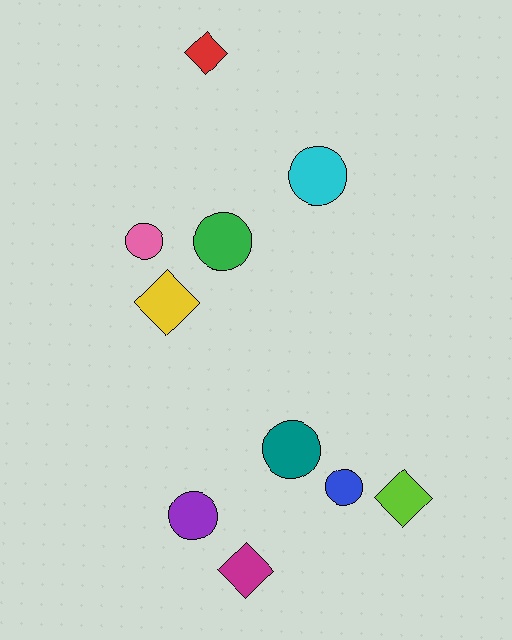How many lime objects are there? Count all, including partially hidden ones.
There is 1 lime object.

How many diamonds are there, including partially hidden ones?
There are 4 diamonds.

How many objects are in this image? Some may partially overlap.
There are 10 objects.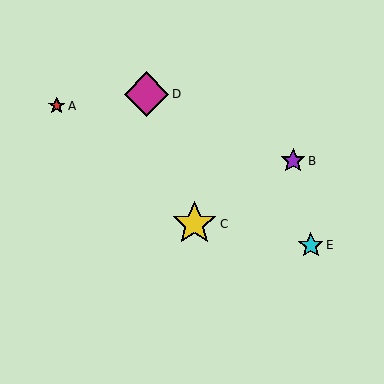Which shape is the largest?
The yellow star (labeled C) is the largest.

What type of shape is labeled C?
Shape C is a yellow star.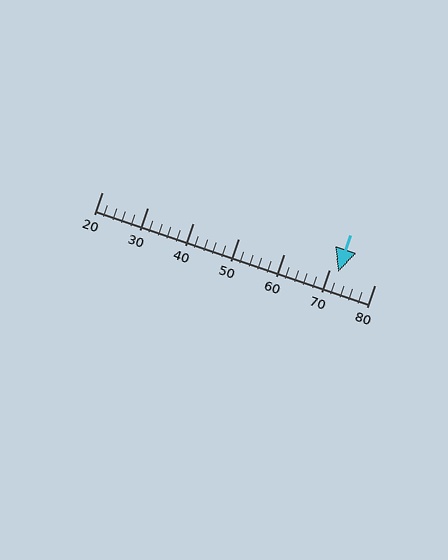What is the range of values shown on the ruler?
The ruler shows values from 20 to 80.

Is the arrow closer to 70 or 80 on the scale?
The arrow is closer to 70.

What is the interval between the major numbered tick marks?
The major tick marks are spaced 10 units apart.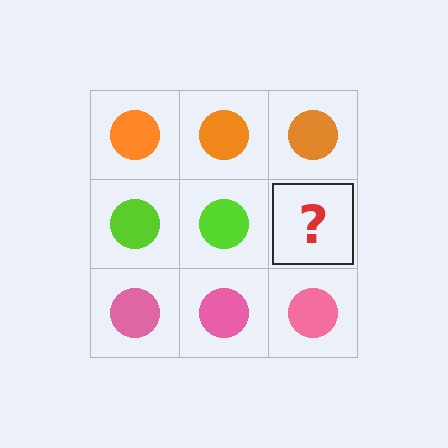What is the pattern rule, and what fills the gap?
The rule is that each row has a consistent color. The gap should be filled with a lime circle.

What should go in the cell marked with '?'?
The missing cell should contain a lime circle.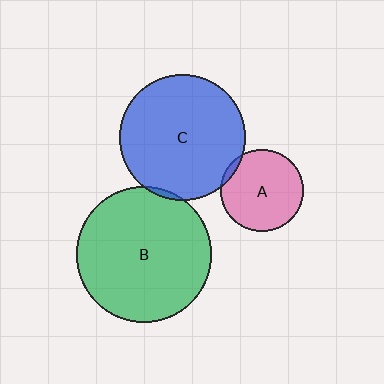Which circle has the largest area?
Circle B (green).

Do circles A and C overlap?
Yes.